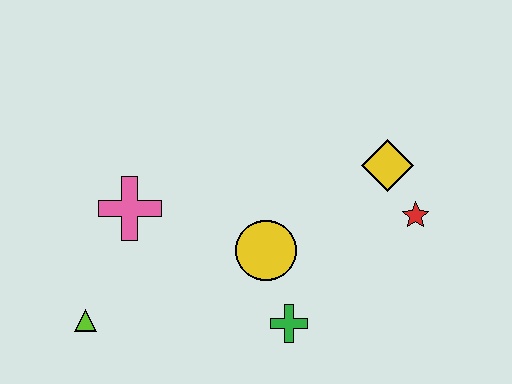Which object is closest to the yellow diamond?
The red star is closest to the yellow diamond.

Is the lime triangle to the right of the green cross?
No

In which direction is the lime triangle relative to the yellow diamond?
The lime triangle is to the left of the yellow diamond.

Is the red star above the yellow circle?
Yes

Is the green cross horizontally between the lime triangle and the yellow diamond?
Yes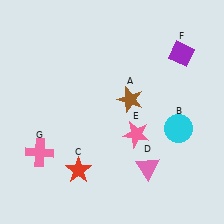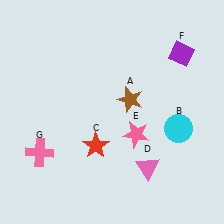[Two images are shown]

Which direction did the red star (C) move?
The red star (C) moved up.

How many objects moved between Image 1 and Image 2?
1 object moved between the two images.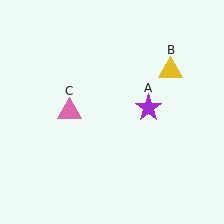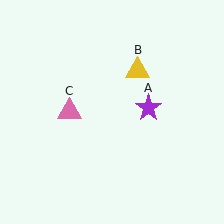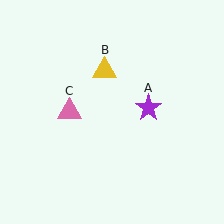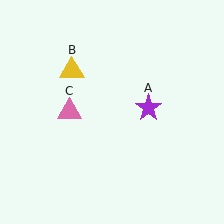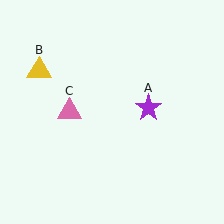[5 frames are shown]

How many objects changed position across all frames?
1 object changed position: yellow triangle (object B).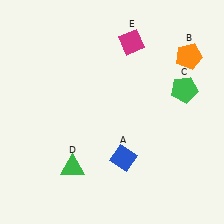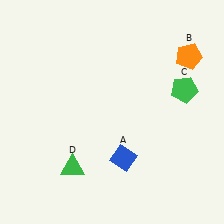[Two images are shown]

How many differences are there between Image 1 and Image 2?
There is 1 difference between the two images.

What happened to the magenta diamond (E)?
The magenta diamond (E) was removed in Image 2. It was in the top-right area of Image 1.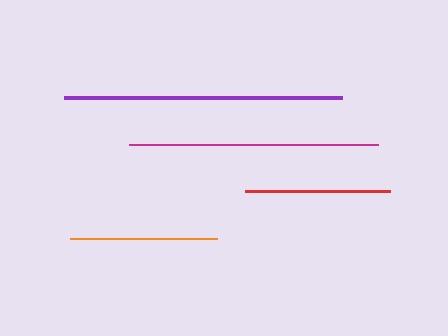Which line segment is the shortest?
The red line is the shortest at approximately 146 pixels.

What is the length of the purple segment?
The purple segment is approximately 278 pixels long.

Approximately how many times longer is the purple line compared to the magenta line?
The purple line is approximately 1.1 times the length of the magenta line.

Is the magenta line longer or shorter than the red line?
The magenta line is longer than the red line.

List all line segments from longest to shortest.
From longest to shortest: purple, magenta, orange, red.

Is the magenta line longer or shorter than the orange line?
The magenta line is longer than the orange line.